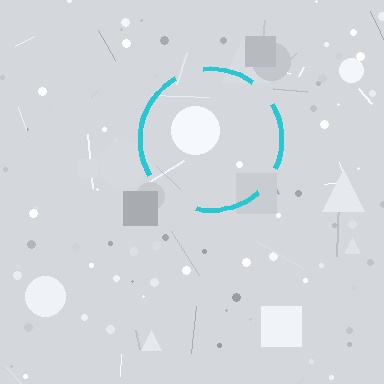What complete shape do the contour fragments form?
The contour fragments form a circle.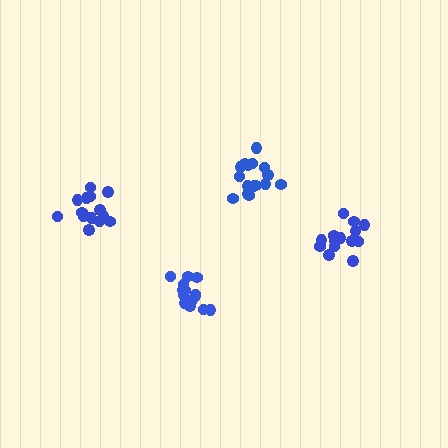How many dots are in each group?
Group 1: 17 dots, Group 2: 14 dots, Group 3: 15 dots, Group 4: 16 dots (62 total).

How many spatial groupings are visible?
There are 4 spatial groupings.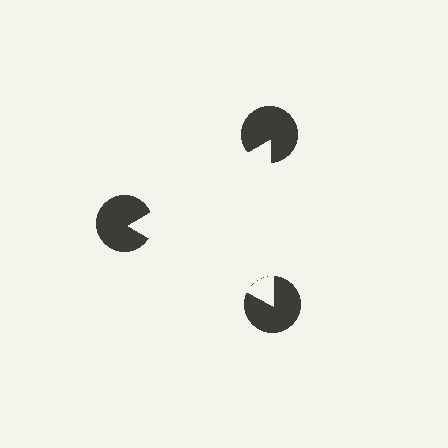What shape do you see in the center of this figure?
An illusory triangle — its edges are inferred from the aligned wedge cuts in the pac-man discs, not physically drawn.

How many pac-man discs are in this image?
There are 3 — one at each vertex of the illusory triangle.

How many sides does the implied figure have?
3 sides.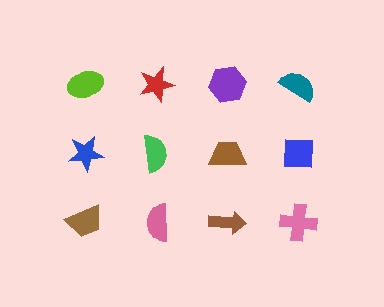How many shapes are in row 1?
4 shapes.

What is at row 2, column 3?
A brown trapezoid.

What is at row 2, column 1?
A blue star.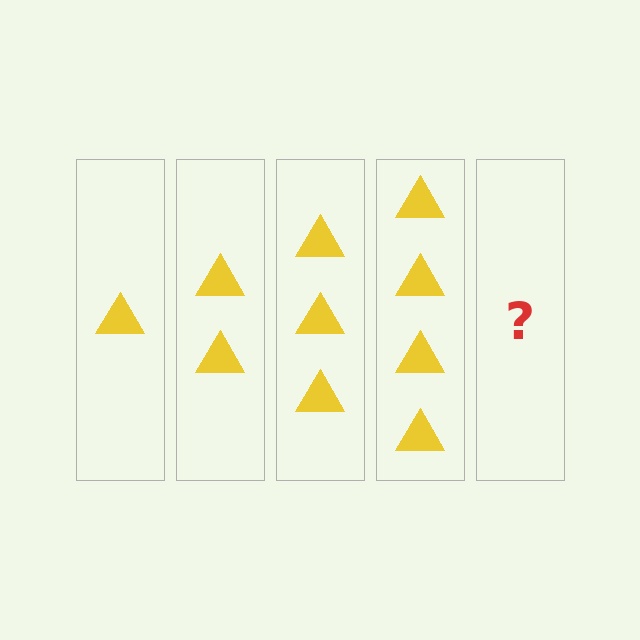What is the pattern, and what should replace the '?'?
The pattern is that each step adds one more triangle. The '?' should be 5 triangles.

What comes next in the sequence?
The next element should be 5 triangles.